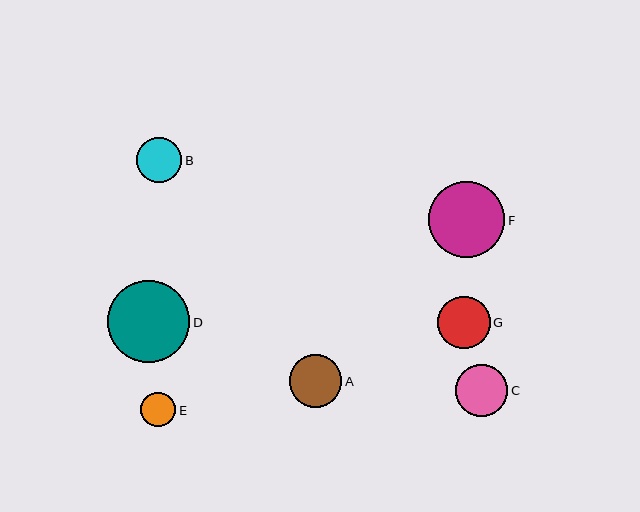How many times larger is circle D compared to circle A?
Circle D is approximately 1.6 times the size of circle A.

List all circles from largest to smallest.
From largest to smallest: D, F, A, C, G, B, E.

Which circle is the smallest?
Circle E is the smallest with a size of approximately 35 pixels.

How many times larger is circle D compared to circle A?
Circle D is approximately 1.6 times the size of circle A.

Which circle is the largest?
Circle D is the largest with a size of approximately 82 pixels.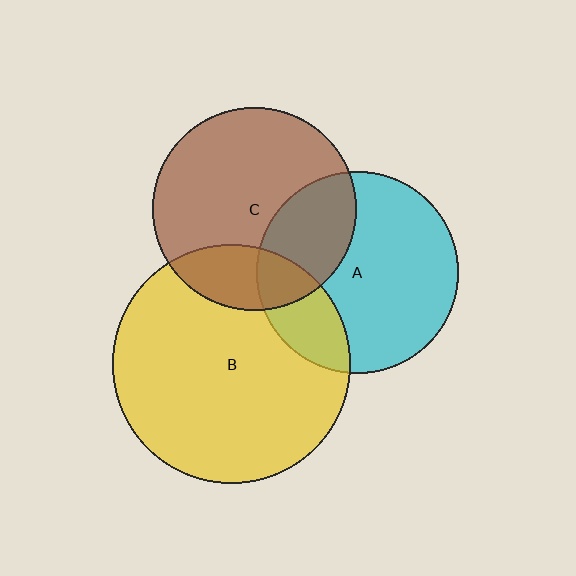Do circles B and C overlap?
Yes.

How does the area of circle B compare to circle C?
Approximately 1.4 times.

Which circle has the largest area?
Circle B (yellow).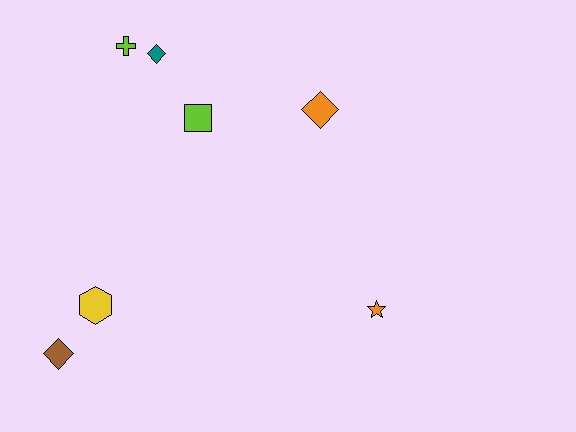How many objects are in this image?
There are 7 objects.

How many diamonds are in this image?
There are 3 diamonds.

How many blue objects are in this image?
There are no blue objects.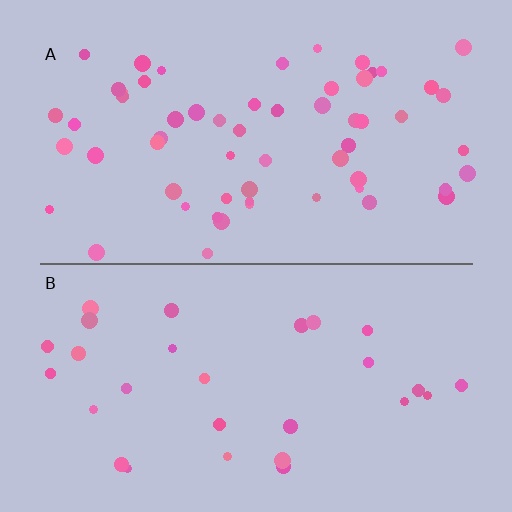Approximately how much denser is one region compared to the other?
Approximately 2.1× — region A over region B.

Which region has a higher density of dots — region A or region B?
A (the top).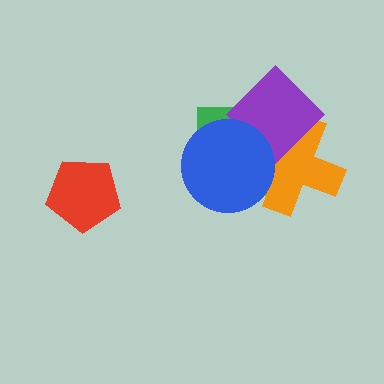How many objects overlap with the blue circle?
3 objects overlap with the blue circle.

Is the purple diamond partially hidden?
Yes, it is partially covered by another shape.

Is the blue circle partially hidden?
No, no other shape covers it.